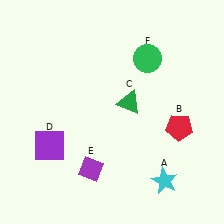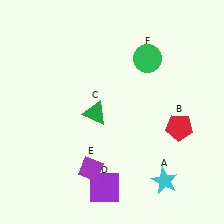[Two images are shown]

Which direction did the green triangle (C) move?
The green triangle (C) moved left.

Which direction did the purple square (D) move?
The purple square (D) moved right.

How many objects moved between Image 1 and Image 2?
2 objects moved between the two images.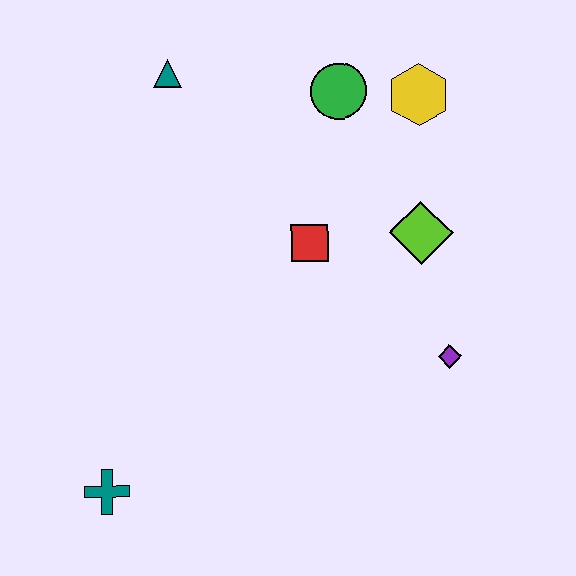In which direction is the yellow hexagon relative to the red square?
The yellow hexagon is above the red square.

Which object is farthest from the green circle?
The teal cross is farthest from the green circle.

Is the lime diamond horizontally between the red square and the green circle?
No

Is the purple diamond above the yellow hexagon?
No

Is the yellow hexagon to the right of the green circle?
Yes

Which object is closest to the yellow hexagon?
The green circle is closest to the yellow hexagon.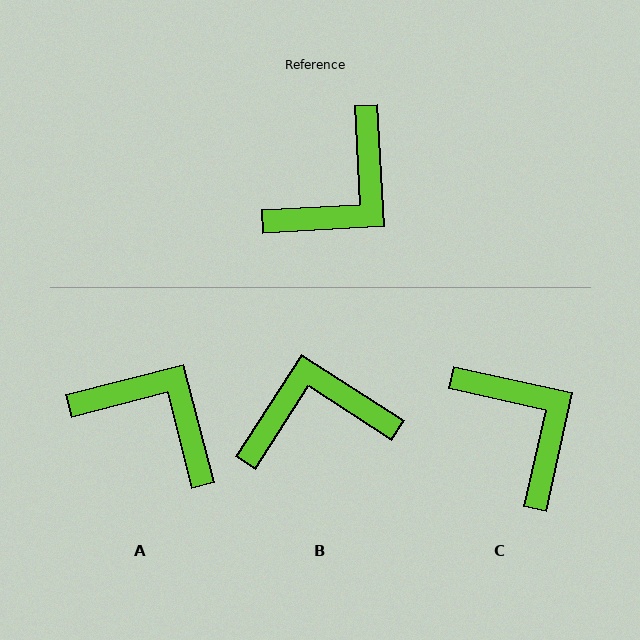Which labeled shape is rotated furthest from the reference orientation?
B, about 144 degrees away.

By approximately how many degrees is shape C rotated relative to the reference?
Approximately 74 degrees counter-clockwise.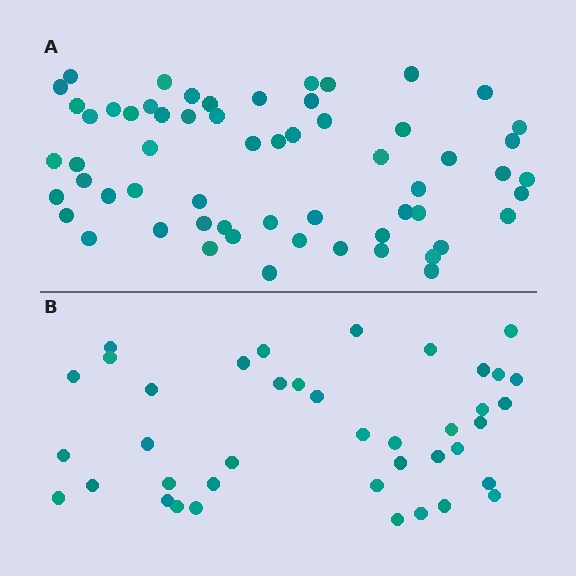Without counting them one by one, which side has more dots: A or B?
Region A (the top region) has more dots.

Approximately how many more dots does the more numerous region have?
Region A has approximately 20 more dots than region B.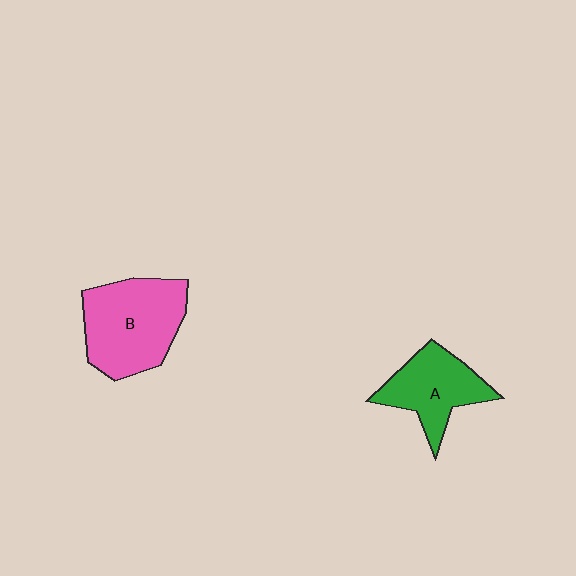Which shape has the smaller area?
Shape A (green).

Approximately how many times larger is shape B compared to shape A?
Approximately 1.4 times.